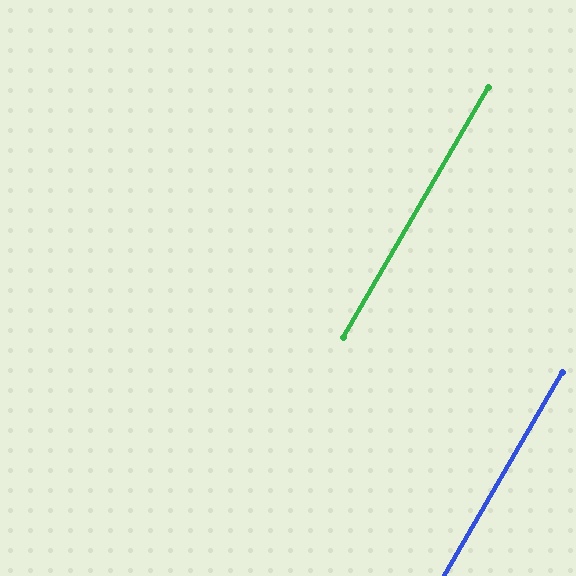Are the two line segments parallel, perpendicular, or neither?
Parallel — their directions differ by only 0.2°.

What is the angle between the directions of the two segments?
Approximately 0 degrees.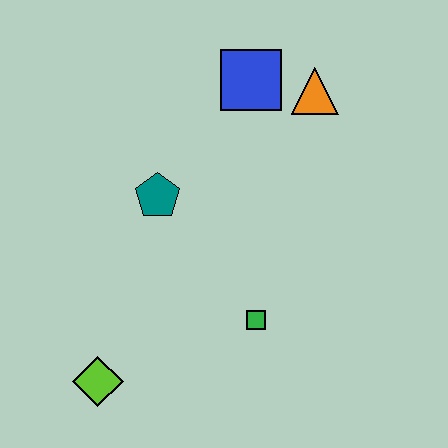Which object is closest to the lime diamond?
The green square is closest to the lime diamond.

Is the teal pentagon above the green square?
Yes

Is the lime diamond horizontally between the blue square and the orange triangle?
No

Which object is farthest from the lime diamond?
The orange triangle is farthest from the lime diamond.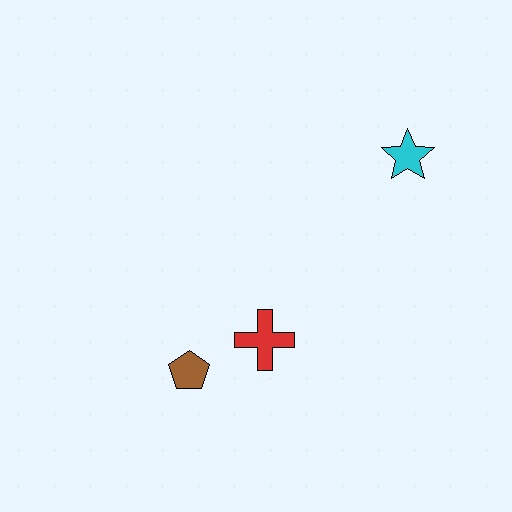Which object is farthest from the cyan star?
The brown pentagon is farthest from the cyan star.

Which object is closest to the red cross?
The brown pentagon is closest to the red cross.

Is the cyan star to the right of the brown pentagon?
Yes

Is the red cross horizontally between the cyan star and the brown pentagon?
Yes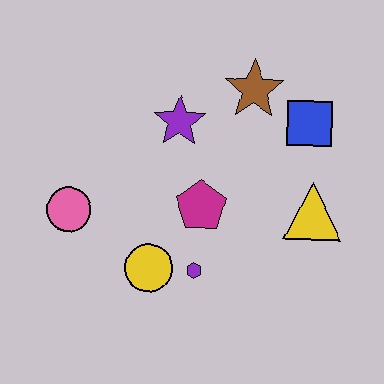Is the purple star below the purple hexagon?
No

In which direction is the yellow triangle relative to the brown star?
The yellow triangle is below the brown star.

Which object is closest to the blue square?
The brown star is closest to the blue square.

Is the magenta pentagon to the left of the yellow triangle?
Yes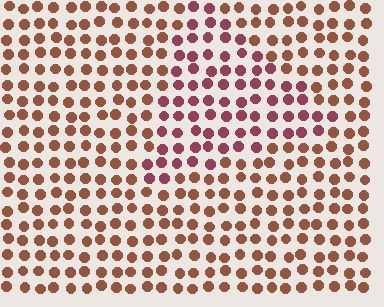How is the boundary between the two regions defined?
The boundary is defined purely by a slight shift in hue (about 36 degrees). Spacing, size, and orientation are identical on both sides.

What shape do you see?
I see a triangle.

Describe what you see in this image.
The image is filled with small brown elements in a uniform arrangement. A triangle-shaped region is visible where the elements are tinted to a slightly different hue, forming a subtle color boundary.